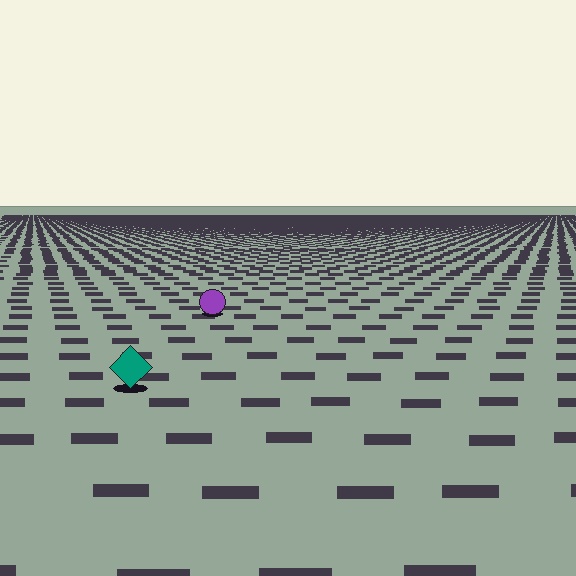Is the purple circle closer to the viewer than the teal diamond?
No. The teal diamond is closer — you can tell from the texture gradient: the ground texture is coarser near it.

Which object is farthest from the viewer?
The purple circle is farthest from the viewer. It appears smaller and the ground texture around it is denser.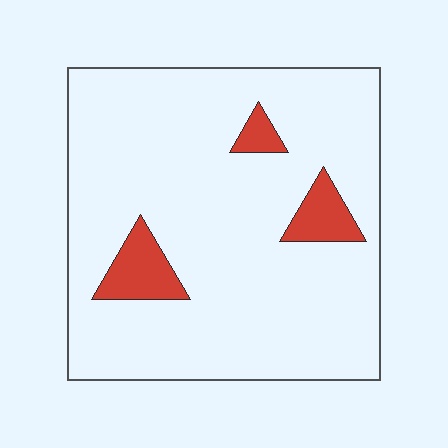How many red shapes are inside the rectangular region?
3.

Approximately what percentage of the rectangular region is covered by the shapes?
Approximately 10%.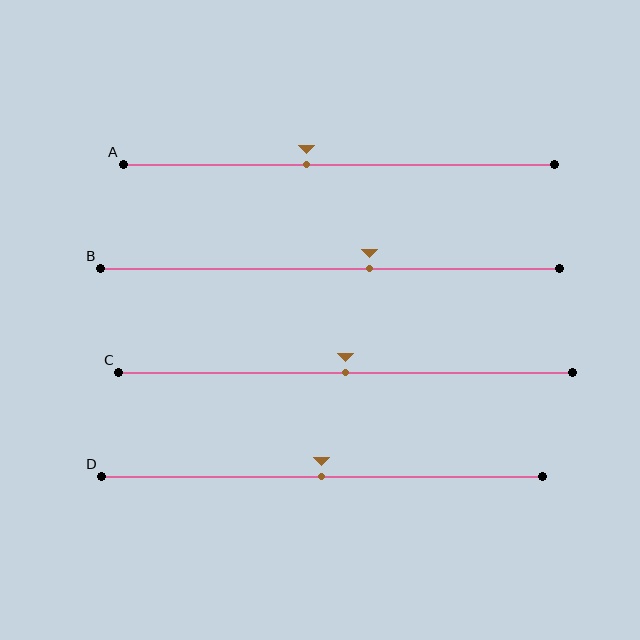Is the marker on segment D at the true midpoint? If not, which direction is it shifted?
Yes, the marker on segment D is at the true midpoint.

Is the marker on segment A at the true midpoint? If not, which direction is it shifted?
No, the marker on segment A is shifted to the left by about 7% of the segment length.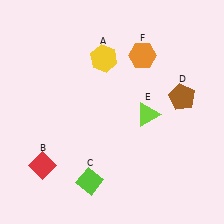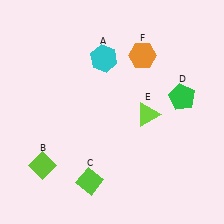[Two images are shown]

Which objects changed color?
A changed from yellow to cyan. B changed from red to lime. D changed from brown to green.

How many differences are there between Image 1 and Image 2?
There are 3 differences between the two images.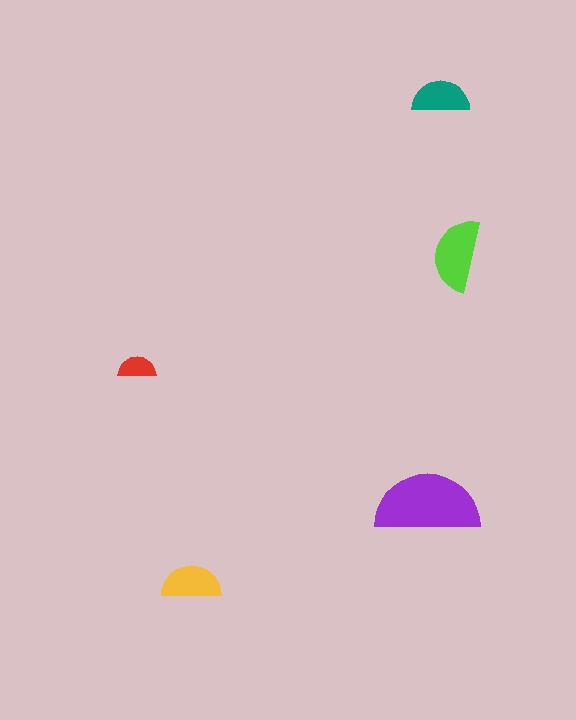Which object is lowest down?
The yellow semicircle is bottommost.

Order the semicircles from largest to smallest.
the purple one, the lime one, the yellow one, the teal one, the red one.